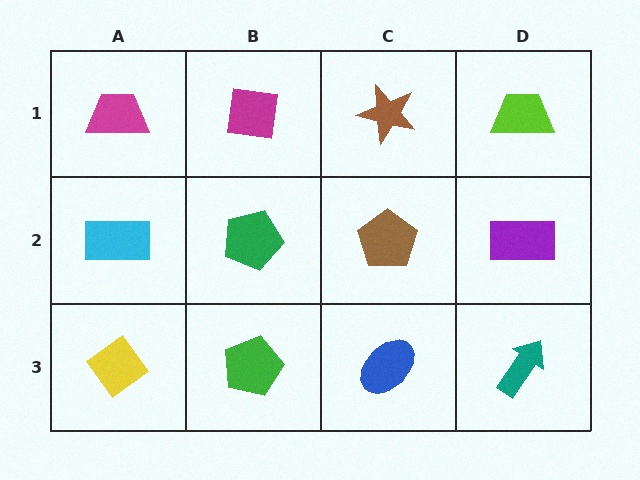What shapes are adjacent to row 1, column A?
A cyan rectangle (row 2, column A), a magenta square (row 1, column B).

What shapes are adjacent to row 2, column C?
A brown star (row 1, column C), a blue ellipse (row 3, column C), a green pentagon (row 2, column B), a purple rectangle (row 2, column D).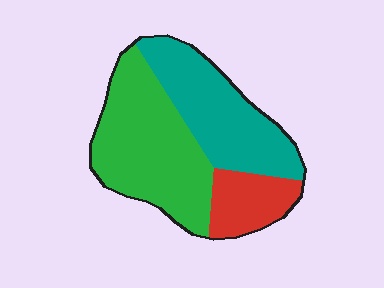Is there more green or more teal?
Green.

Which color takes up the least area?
Red, at roughly 15%.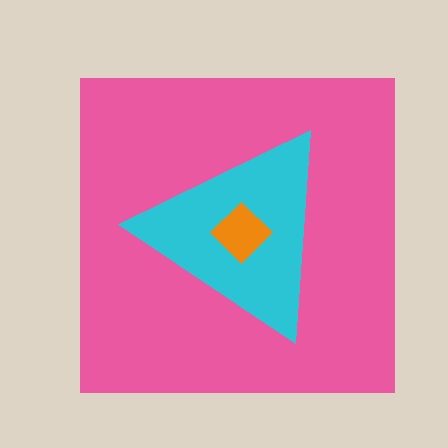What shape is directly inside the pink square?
The cyan triangle.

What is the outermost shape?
The pink square.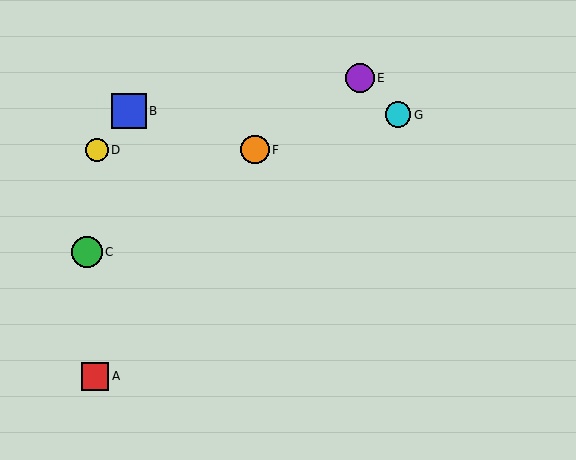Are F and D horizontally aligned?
Yes, both are at y≈150.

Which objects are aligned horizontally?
Objects D, F are aligned horizontally.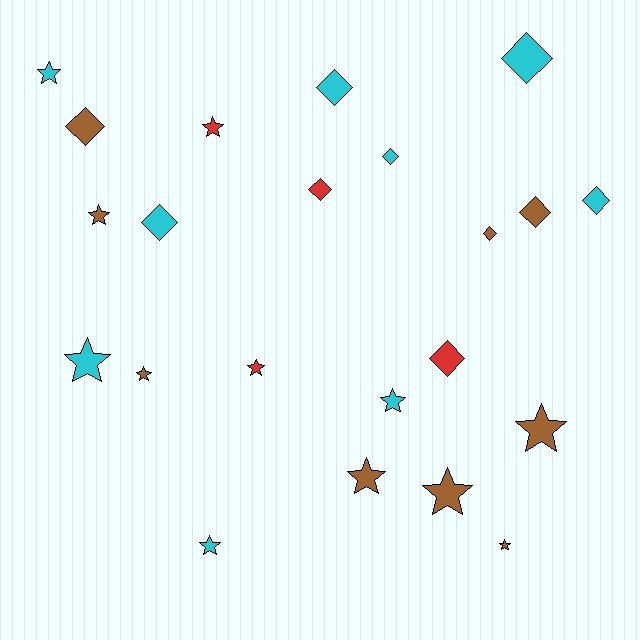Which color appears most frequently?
Cyan, with 9 objects.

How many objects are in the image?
There are 22 objects.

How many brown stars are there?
There are 6 brown stars.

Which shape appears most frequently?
Star, with 12 objects.